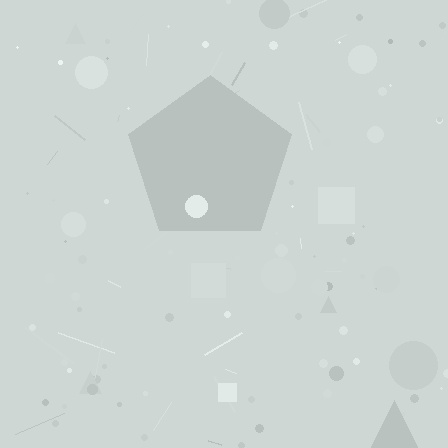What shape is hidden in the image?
A pentagon is hidden in the image.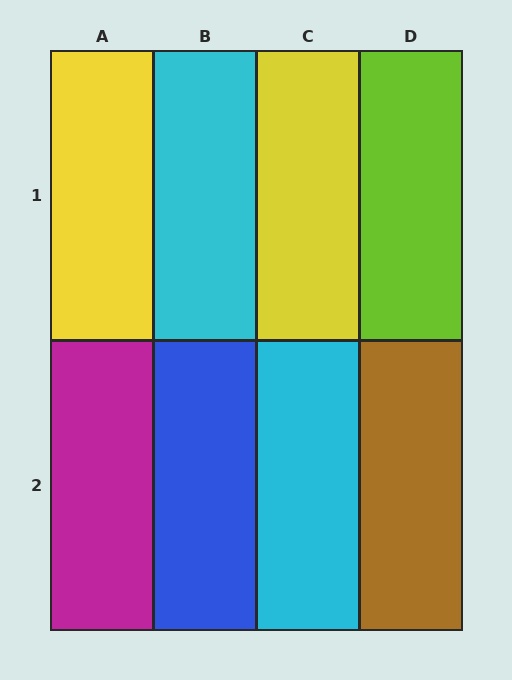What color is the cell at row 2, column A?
Magenta.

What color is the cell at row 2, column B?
Blue.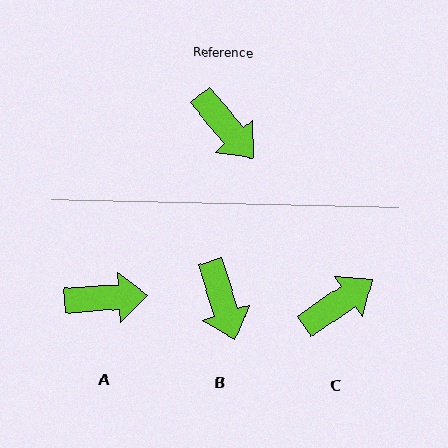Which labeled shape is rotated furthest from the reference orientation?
C, about 85 degrees away.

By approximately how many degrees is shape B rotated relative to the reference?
Approximately 23 degrees clockwise.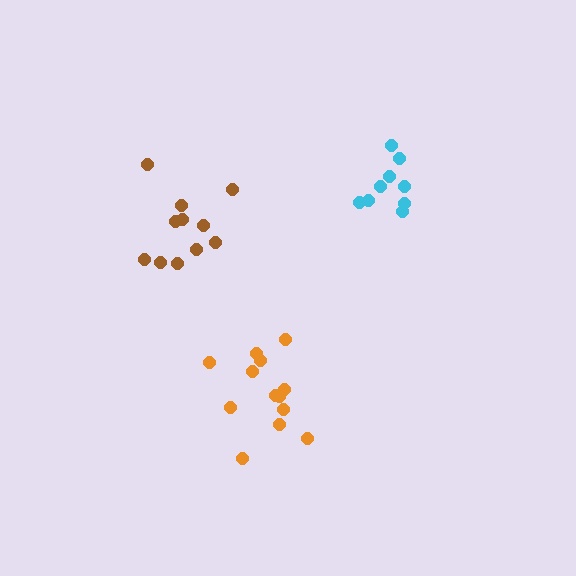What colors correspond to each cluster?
The clusters are colored: brown, cyan, orange.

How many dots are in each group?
Group 1: 11 dots, Group 2: 10 dots, Group 3: 13 dots (34 total).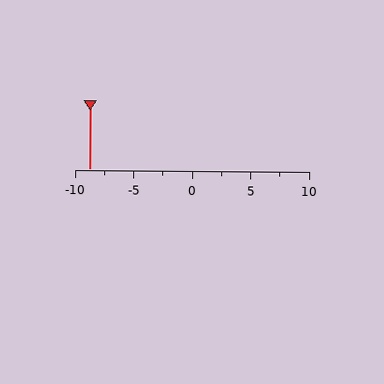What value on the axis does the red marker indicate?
The marker indicates approximately -8.8.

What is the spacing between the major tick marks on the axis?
The major ticks are spaced 5 apart.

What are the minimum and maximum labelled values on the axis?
The axis runs from -10 to 10.